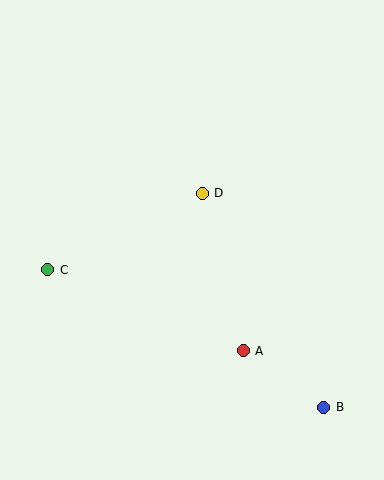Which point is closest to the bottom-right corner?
Point B is closest to the bottom-right corner.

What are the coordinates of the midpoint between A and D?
The midpoint between A and D is at (223, 272).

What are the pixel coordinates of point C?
Point C is at (48, 270).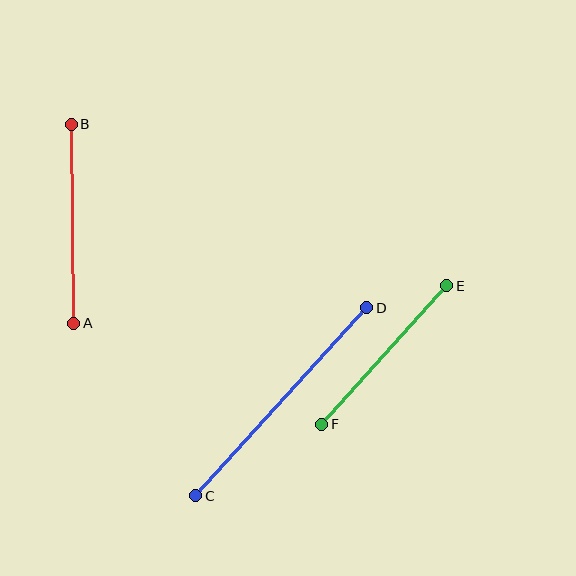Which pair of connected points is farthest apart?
Points C and D are farthest apart.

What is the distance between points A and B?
The distance is approximately 199 pixels.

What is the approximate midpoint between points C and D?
The midpoint is at approximately (281, 402) pixels.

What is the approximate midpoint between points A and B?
The midpoint is at approximately (73, 224) pixels.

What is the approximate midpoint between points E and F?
The midpoint is at approximately (384, 355) pixels.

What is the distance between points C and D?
The distance is approximately 254 pixels.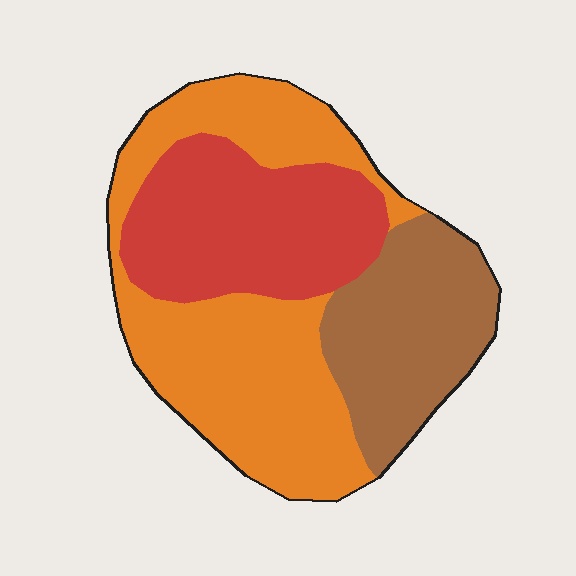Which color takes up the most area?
Orange, at roughly 45%.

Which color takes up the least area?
Brown, at roughly 25%.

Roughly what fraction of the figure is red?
Red takes up between a sixth and a third of the figure.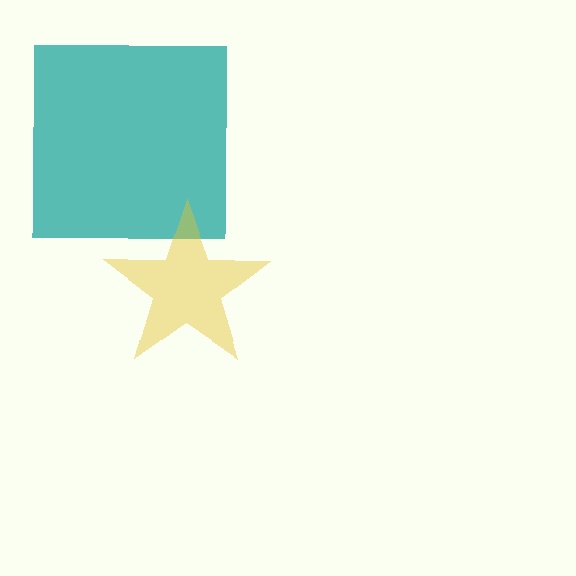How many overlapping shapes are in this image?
There are 2 overlapping shapes in the image.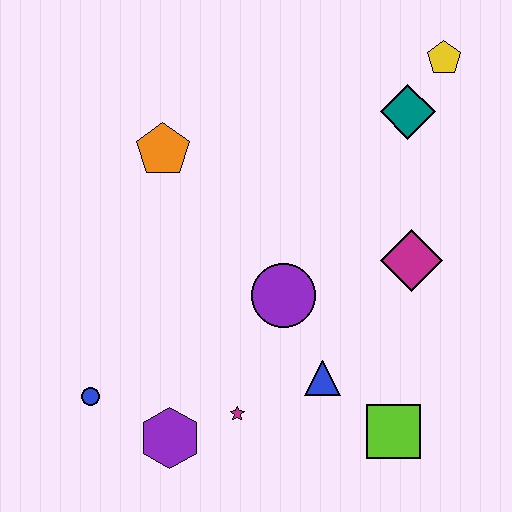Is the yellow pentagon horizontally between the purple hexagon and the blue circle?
No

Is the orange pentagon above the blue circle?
Yes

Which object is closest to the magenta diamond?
The purple circle is closest to the magenta diamond.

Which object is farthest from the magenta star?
The yellow pentagon is farthest from the magenta star.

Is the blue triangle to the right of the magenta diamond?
No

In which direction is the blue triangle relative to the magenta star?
The blue triangle is to the right of the magenta star.